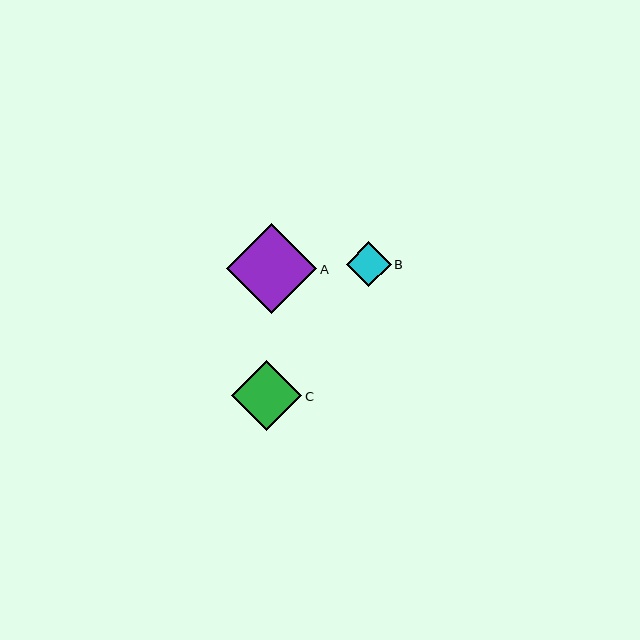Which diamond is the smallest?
Diamond B is the smallest with a size of approximately 45 pixels.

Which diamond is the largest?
Diamond A is the largest with a size of approximately 90 pixels.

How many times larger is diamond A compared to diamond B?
Diamond A is approximately 2.0 times the size of diamond B.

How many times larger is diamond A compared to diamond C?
Diamond A is approximately 1.3 times the size of diamond C.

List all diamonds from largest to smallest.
From largest to smallest: A, C, B.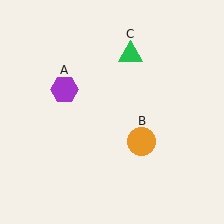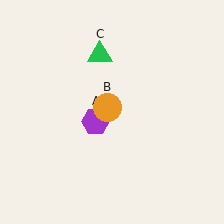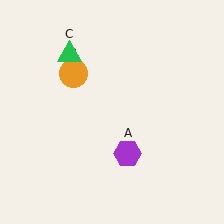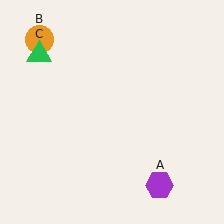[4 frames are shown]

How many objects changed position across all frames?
3 objects changed position: purple hexagon (object A), orange circle (object B), green triangle (object C).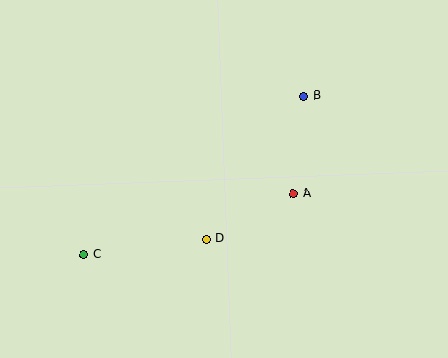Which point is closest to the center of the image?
Point D at (206, 239) is closest to the center.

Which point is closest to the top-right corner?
Point B is closest to the top-right corner.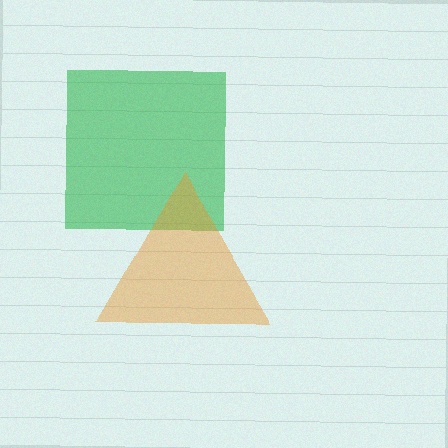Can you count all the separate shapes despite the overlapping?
Yes, there are 2 separate shapes.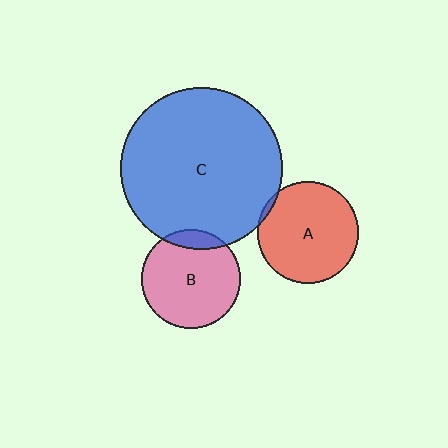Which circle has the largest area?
Circle C (blue).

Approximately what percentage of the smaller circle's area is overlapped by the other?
Approximately 5%.